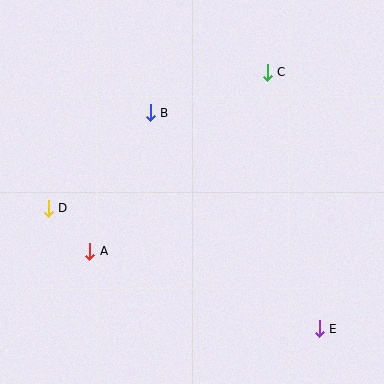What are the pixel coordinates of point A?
Point A is at (90, 251).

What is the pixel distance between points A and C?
The distance between A and C is 252 pixels.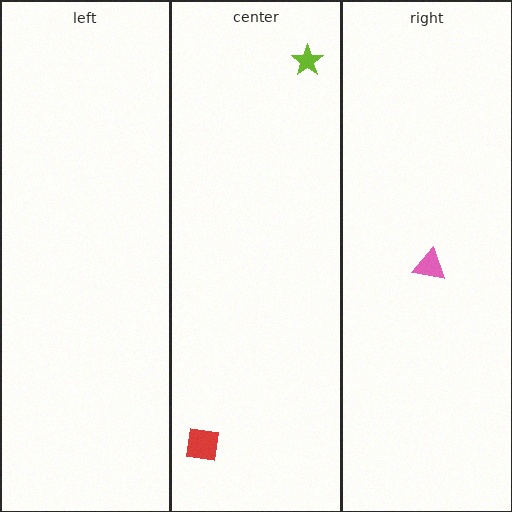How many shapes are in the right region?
1.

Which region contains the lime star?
The center region.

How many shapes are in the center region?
2.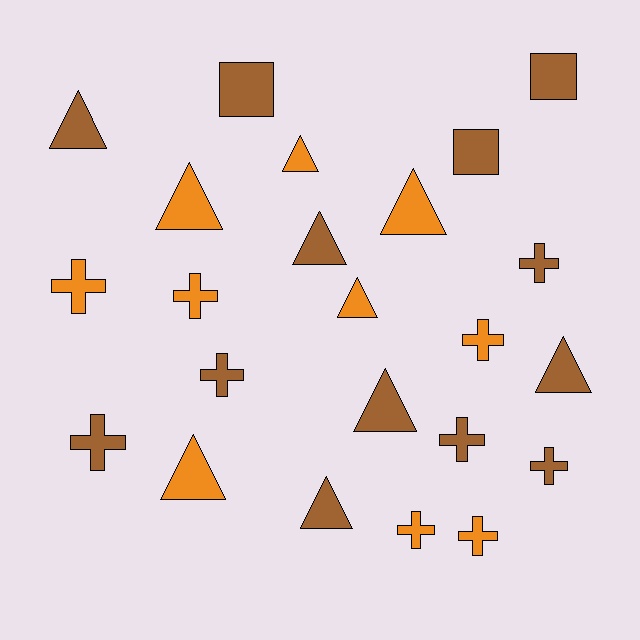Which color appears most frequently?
Brown, with 13 objects.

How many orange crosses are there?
There are 5 orange crosses.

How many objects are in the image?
There are 23 objects.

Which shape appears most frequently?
Triangle, with 10 objects.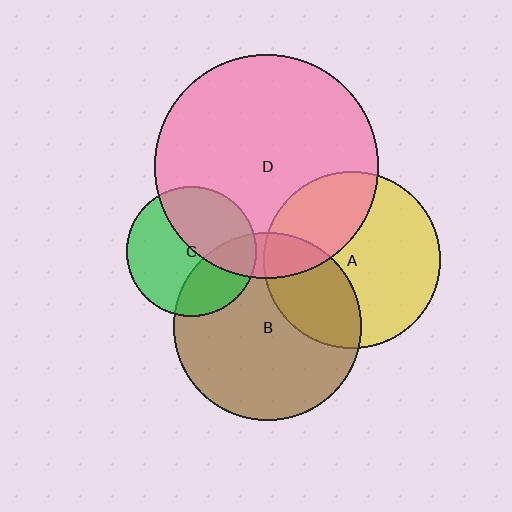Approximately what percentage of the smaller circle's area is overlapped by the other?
Approximately 15%.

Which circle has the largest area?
Circle D (pink).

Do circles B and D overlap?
Yes.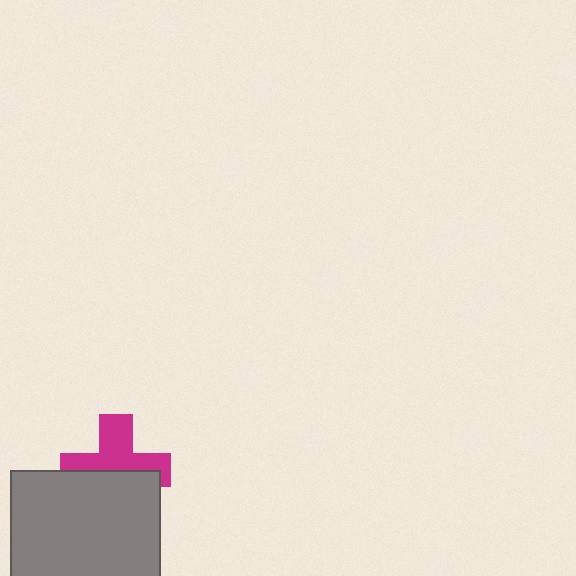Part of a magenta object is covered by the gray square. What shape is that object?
It is a cross.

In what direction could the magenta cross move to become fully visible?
The magenta cross could move up. That would shift it out from behind the gray square entirely.